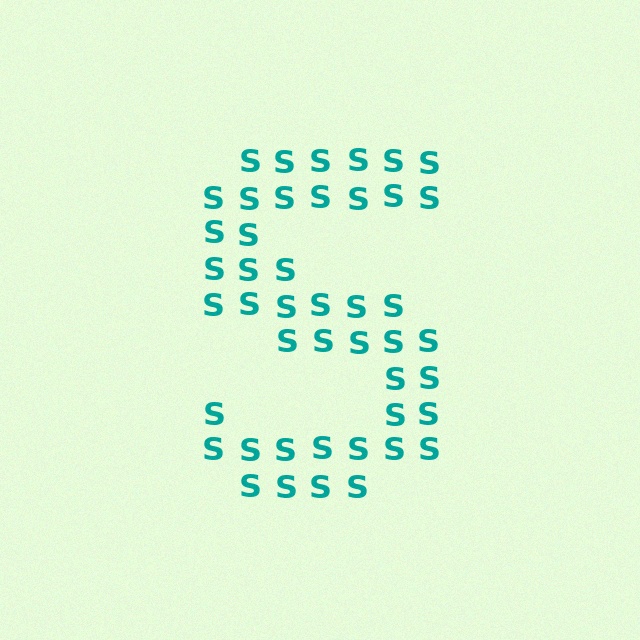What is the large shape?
The large shape is the letter S.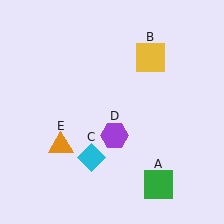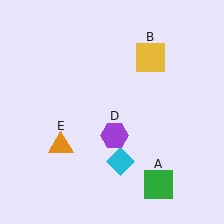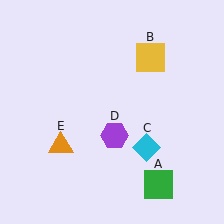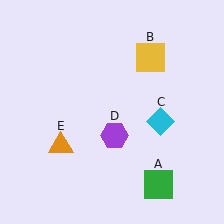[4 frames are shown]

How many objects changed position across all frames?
1 object changed position: cyan diamond (object C).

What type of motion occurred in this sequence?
The cyan diamond (object C) rotated counterclockwise around the center of the scene.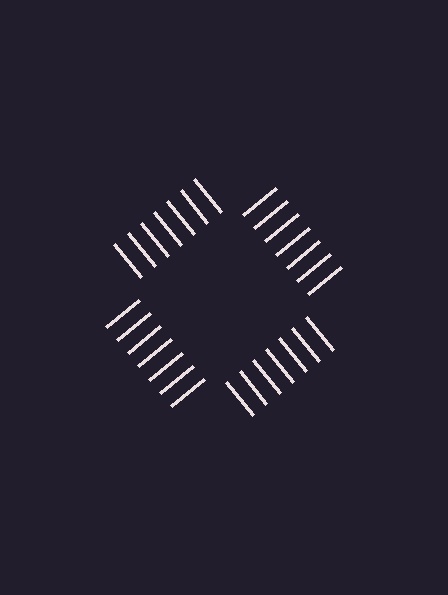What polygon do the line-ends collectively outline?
An illusory square — the line segments terminate on its edges but no continuous stroke is drawn.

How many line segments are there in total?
28 — 7 along each of the 4 edges.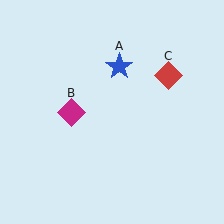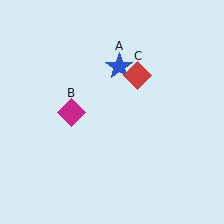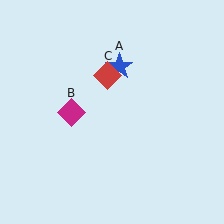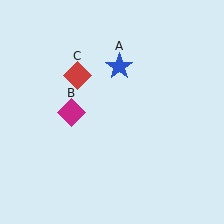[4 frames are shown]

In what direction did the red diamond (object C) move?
The red diamond (object C) moved left.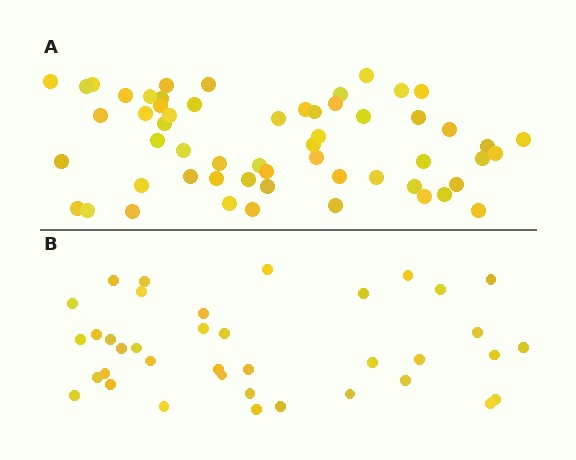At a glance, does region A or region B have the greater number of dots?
Region A (the top region) has more dots.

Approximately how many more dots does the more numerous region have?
Region A has approximately 20 more dots than region B.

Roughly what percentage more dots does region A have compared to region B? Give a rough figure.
About 50% more.